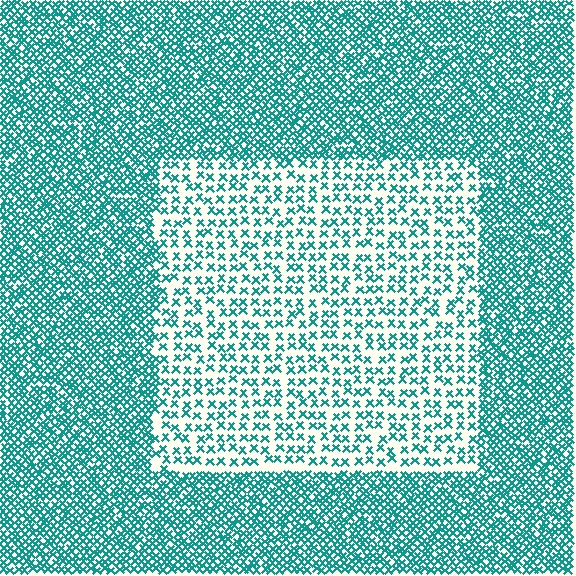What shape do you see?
I see a rectangle.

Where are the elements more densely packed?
The elements are more densely packed outside the rectangle boundary.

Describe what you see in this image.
The image contains small teal elements arranged at two different densities. A rectangle-shaped region is visible where the elements are less densely packed than the surrounding area.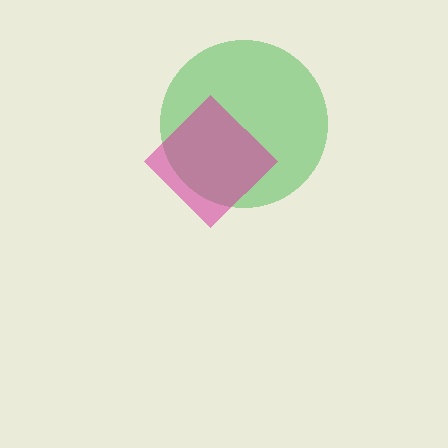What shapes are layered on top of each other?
The layered shapes are: a green circle, a magenta diamond.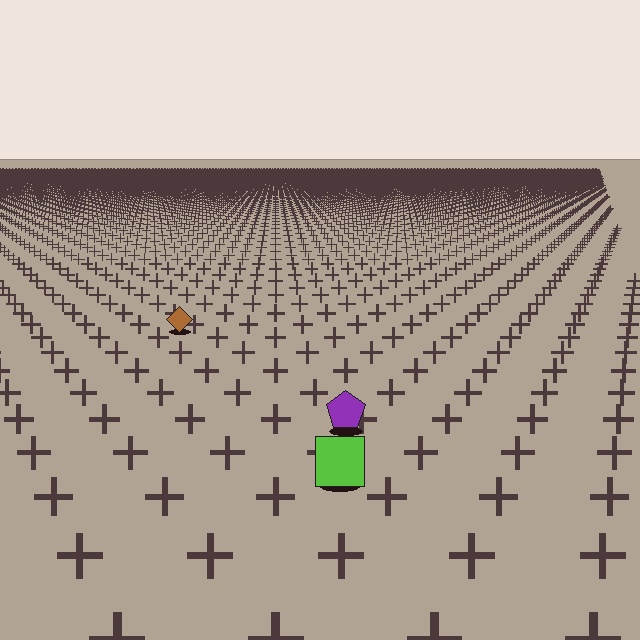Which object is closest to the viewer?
The lime square is closest. The texture marks near it are larger and more spread out.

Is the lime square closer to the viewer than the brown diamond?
Yes. The lime square is closer — you can tell from the texture gradient: the ground texture is coarser near it.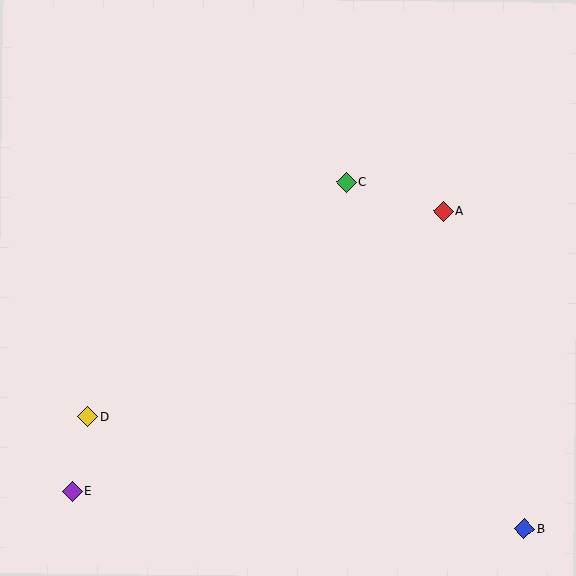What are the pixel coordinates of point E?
Point E is at (72, 491).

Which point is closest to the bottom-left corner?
Point E is closest to the bottom-left corner.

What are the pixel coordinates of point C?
Point C is at (346, 182).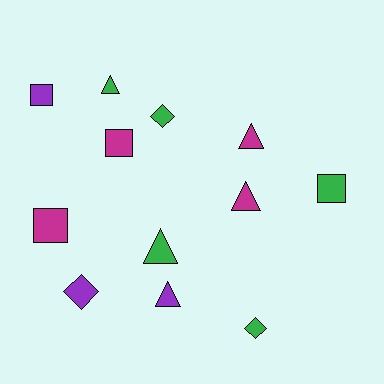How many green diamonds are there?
There are 2 green diamonds.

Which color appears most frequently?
Green, with 5 objects.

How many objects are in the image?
There are 12 objects.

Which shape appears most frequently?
Triangle, with 5 objects.